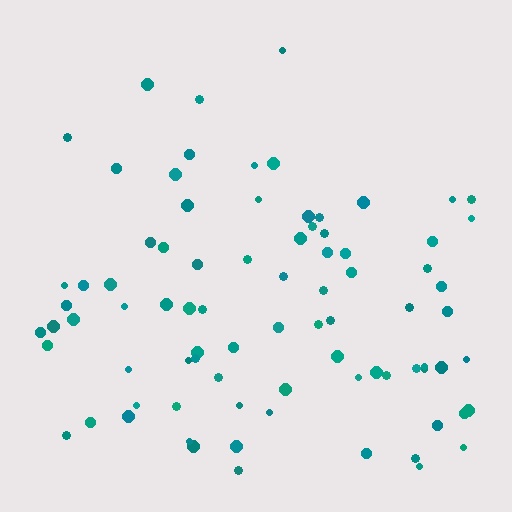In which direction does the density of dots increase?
From top to bottom, with the bottom side densest.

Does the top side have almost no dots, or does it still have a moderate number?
Still a moderate number, just noticeably fewer than the bottom.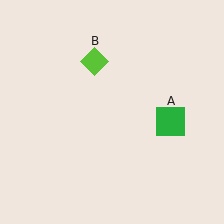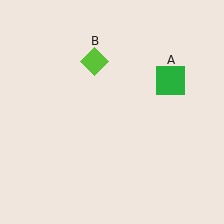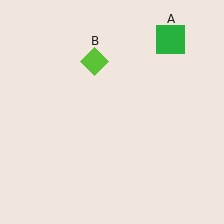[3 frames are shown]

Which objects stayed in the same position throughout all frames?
Lime diamond (object B) remained stationary.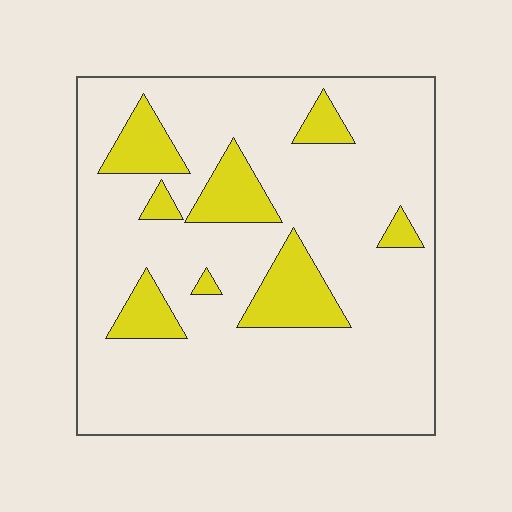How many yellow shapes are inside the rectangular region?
8.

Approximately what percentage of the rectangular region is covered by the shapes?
Approximately 15%.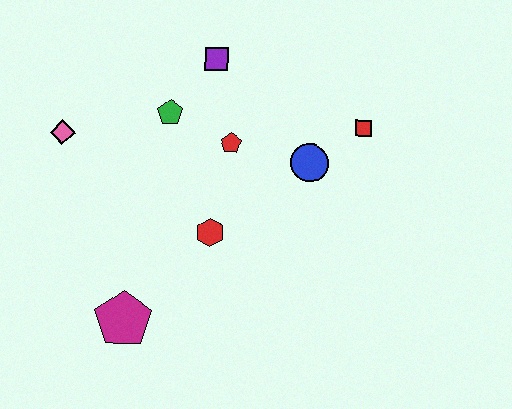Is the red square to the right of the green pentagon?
Yes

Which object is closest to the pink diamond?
The green pentagon is closest to the pink diamond.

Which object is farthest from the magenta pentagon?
The red square is farthest from the magenta pentagon.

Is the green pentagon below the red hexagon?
No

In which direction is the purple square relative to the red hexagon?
The purple square is above the red hexagon.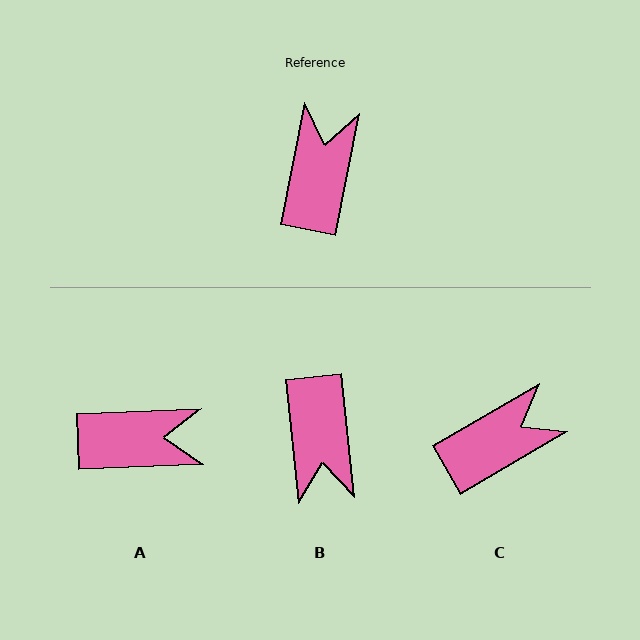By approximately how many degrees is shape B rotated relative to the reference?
Approximately 163 degrees clockwise.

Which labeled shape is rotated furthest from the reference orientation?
B, about 163 degrees away.